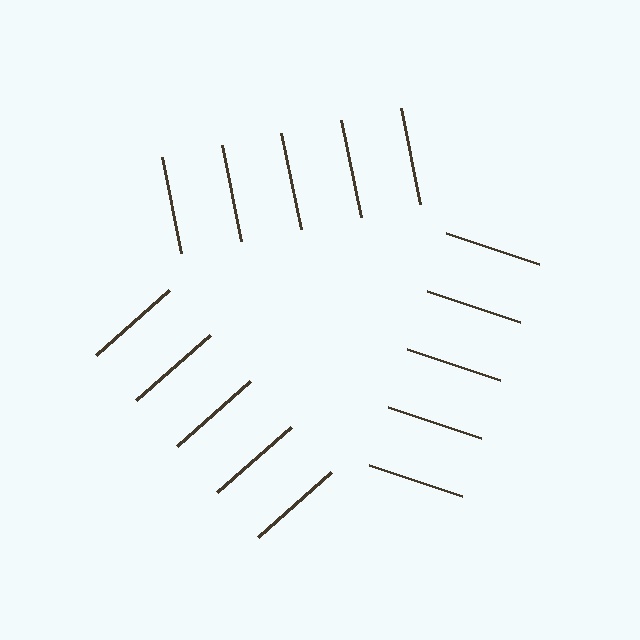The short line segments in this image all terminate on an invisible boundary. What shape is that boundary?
An illusory triangle — the line segments terminate on its edges but no continuous stroke is drawn.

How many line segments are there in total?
15 — 5 along each of the 3 edges.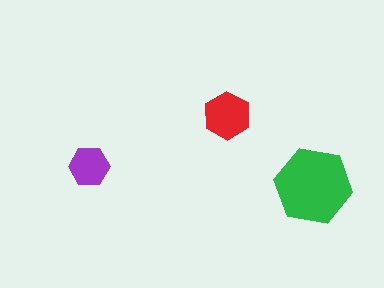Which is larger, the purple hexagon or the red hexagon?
The red one.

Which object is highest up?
The red hexagon is topmost.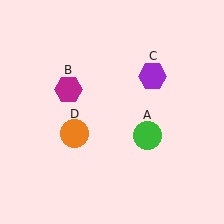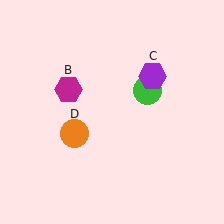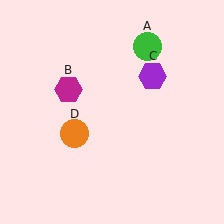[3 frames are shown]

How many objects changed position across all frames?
1 object changed position: green circle (object A).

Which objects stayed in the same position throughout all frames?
Magenta hexagon (object B) and purple hexagon (object C) and orange circle (object D) remained stationary.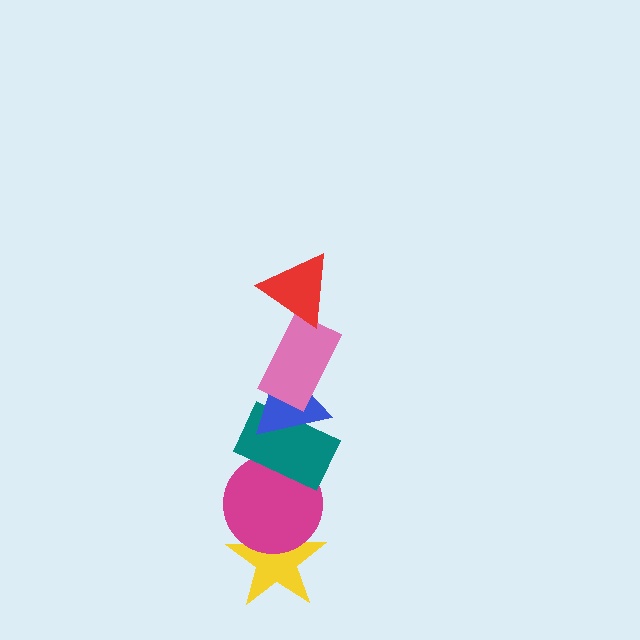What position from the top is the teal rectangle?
The teal rectangle is 4th from the top.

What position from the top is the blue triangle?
The blue triangle is 3rd from the top.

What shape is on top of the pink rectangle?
The red triangle is on top of the pink rectangle.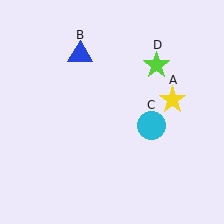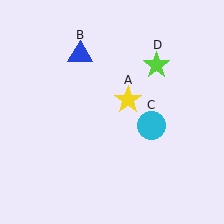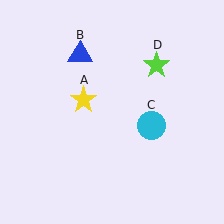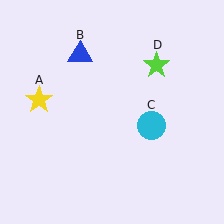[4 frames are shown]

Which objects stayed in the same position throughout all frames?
Blue triangle (object B) and cyan circle (object C) and lime star (object D) remained stationary.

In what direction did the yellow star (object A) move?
The yellow star (object A) moved left.